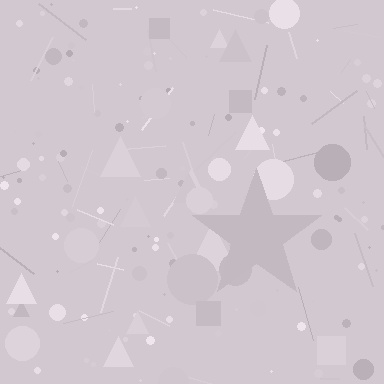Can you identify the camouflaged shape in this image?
The camouflaged shape is a star.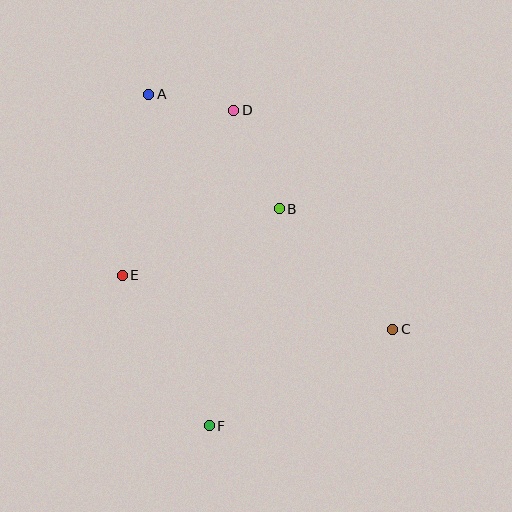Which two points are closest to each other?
Points A and D are closest to each other.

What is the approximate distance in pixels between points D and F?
The distance between D and F is approximately 316 pixels.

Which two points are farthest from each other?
Points A and C are farthest from each other.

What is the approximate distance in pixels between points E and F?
The distance between E and F is approximately 174 pixels.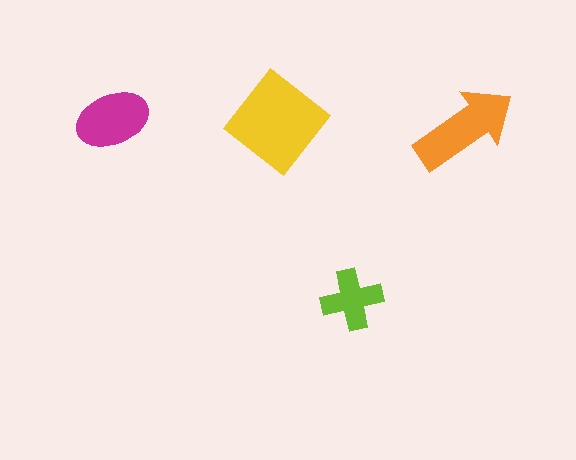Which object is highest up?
The magenta ellipse is topmost.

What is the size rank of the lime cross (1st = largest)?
4th.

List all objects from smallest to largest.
The lime cross, the magenta ellipse, the orange arrow, the yellow diamond.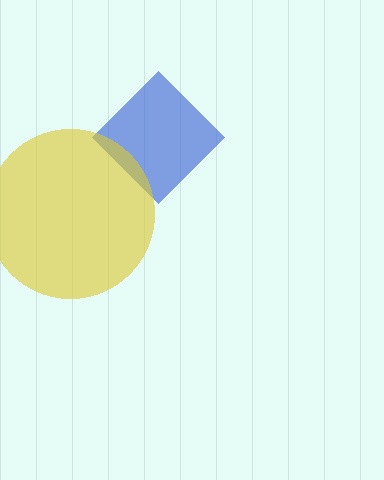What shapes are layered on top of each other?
The layered shapes are: a blue diamond, a yellow circle.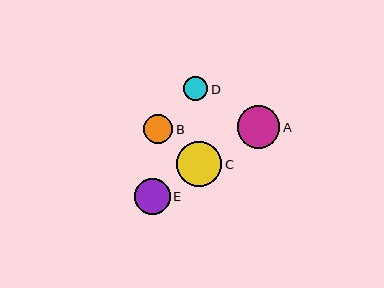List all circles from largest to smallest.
From largest to smallest: C, A, E, B, D.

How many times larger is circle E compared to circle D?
Circle E is approximately 1.5 times the size of circle D.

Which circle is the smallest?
Circle D is the smallest with a size of approximately 24 pixels.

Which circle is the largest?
Circle C is the largest with a size of approximately 45 pixels.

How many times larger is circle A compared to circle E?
Circle A is approximately 1.2 times the size of circle E.